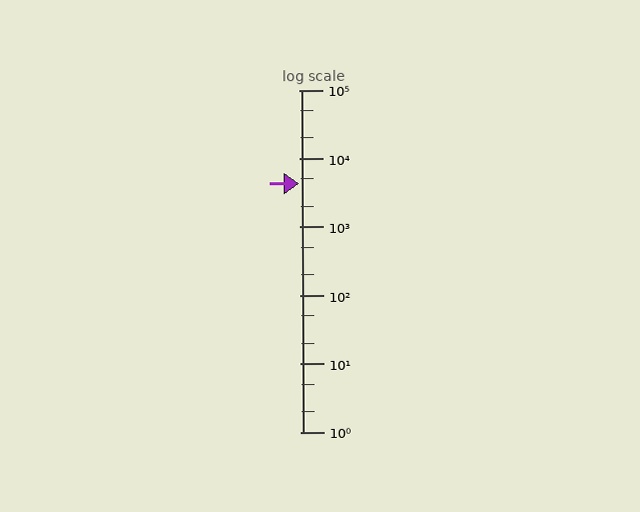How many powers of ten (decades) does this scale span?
The scale spans 5 decades, from 1 to 100000.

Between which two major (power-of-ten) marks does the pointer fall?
The pointer is between 1000 and 10000.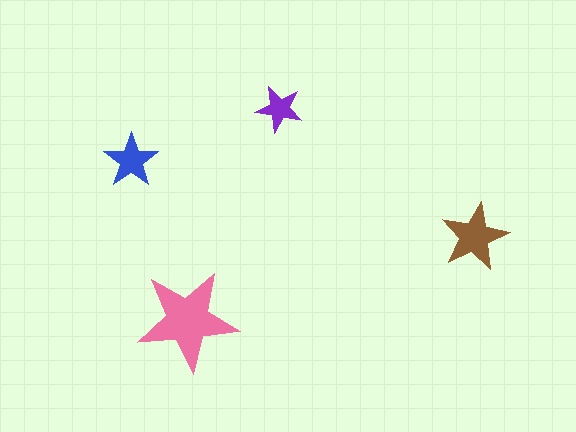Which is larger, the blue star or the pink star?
The pink one.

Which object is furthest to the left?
The blue star is leftmost.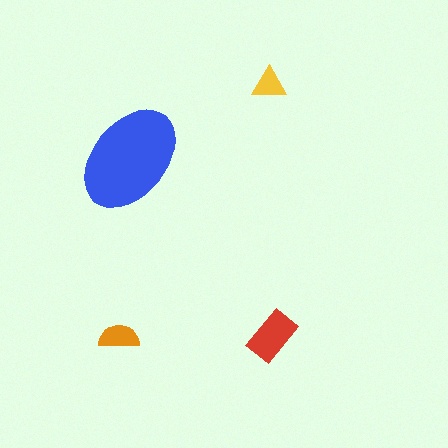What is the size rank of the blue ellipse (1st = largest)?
1st.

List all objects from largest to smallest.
The blue ellipse, the red rectangle, the orange semicircle, the yellow triangle.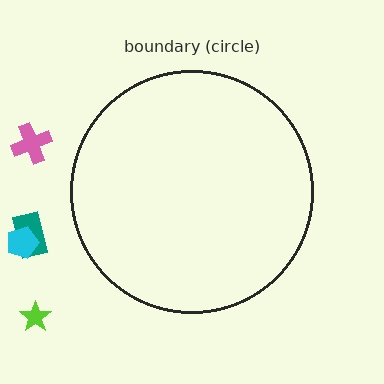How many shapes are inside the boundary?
0 inside, 4 outside.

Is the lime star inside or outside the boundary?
Outside.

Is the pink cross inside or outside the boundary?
Outside.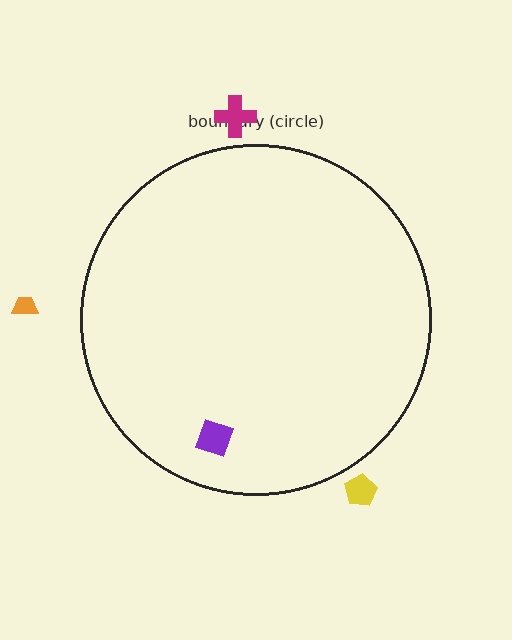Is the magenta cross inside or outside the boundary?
Outside.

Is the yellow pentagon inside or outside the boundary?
Outside.